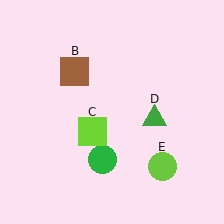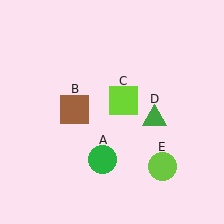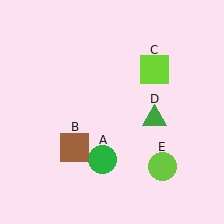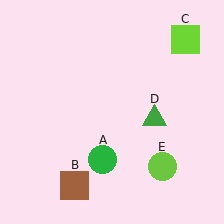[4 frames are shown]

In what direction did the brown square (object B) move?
The brown square (object B) moved down.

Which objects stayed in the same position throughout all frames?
Green circle (object A) and green triangle (object D) and lime circle (object E) remained stationary.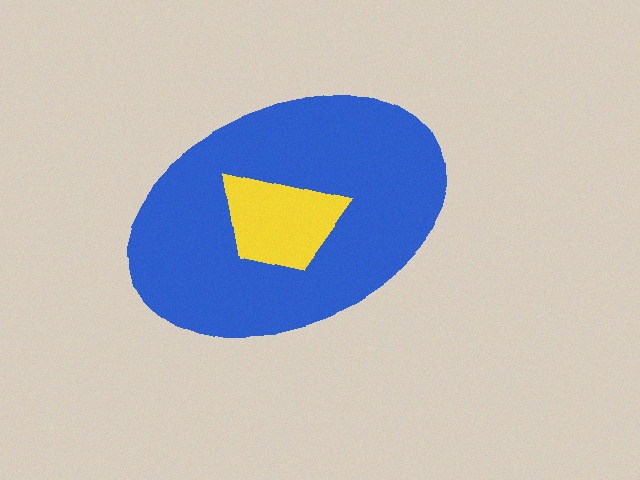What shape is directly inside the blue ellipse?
The yellow trapezoid.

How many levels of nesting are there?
2.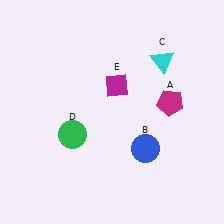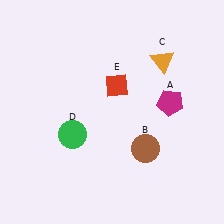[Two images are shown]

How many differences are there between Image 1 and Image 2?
There are 3 differences between the two images.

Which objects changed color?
B changed from blue to brown. C changed from cyan to orange. E changed from magenta to red.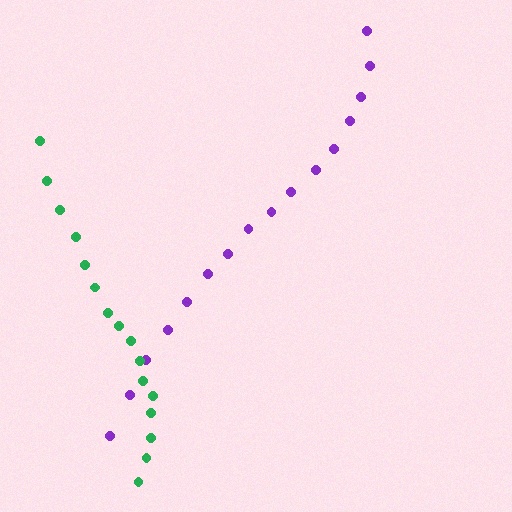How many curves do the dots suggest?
There are 2 distinct paths.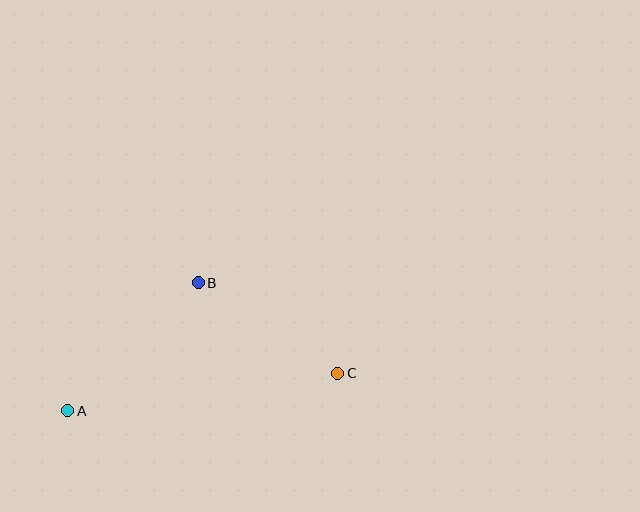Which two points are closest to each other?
Points B and C are closest to each other.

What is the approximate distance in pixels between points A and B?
The distance between A and B is approximately 183 pixels.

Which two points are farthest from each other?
Points A and C are farthest from each other.